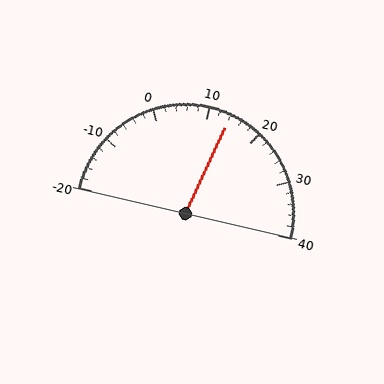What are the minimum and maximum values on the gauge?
The gauge ranges from -20 to 40.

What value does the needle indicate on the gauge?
The needle indicates approximately 14.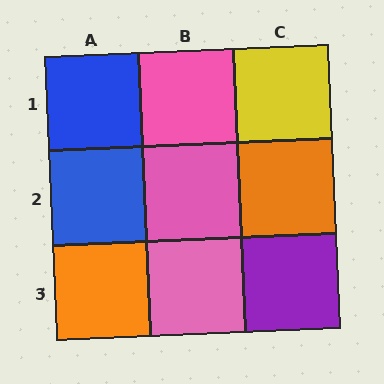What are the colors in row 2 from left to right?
Blue, pink, orange.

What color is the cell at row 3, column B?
Pink.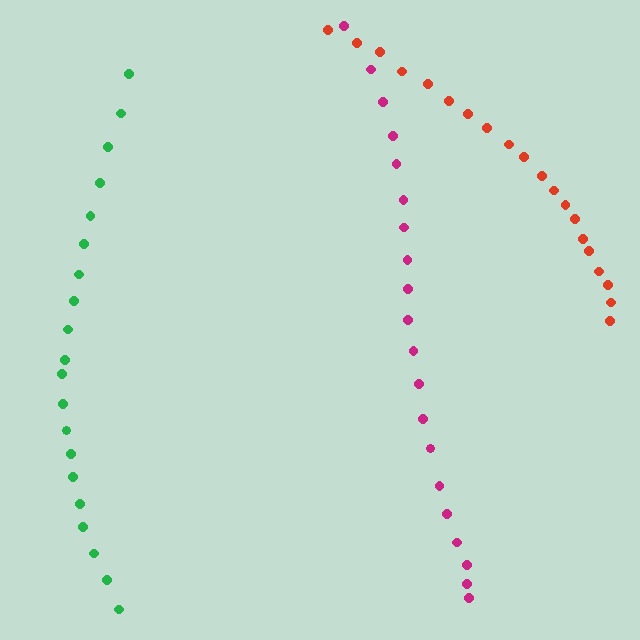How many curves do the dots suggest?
There are 3 distinct paths.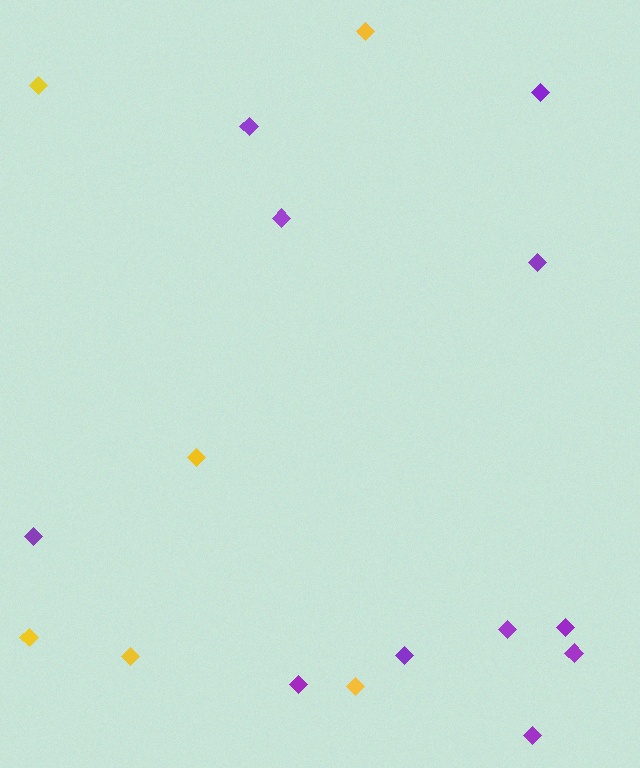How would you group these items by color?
There are 2 groups: one group of yellow diamonds (6) and one group of purple diamonds (11).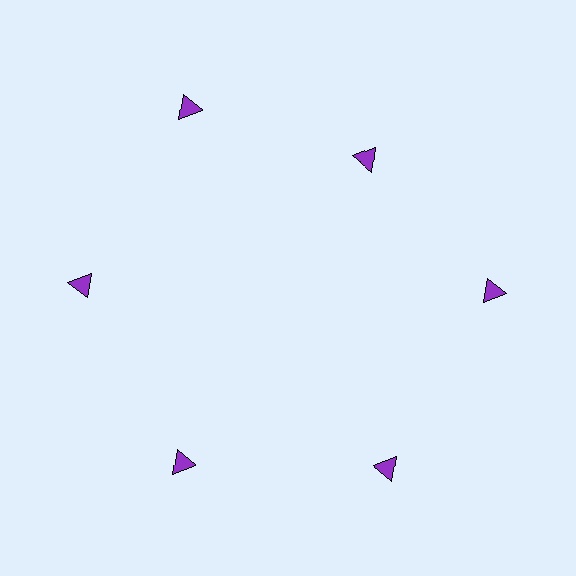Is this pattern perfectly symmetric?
No. The 6 purple triangles are arranged in a ring, but one element near the 1 o'clock position is pulled inward toward the center, breaking the 6-fold rotational symmetry.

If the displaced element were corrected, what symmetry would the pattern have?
It would have 6-fold rotational symmetry — the pattern would map onto itself every 60 degrees.